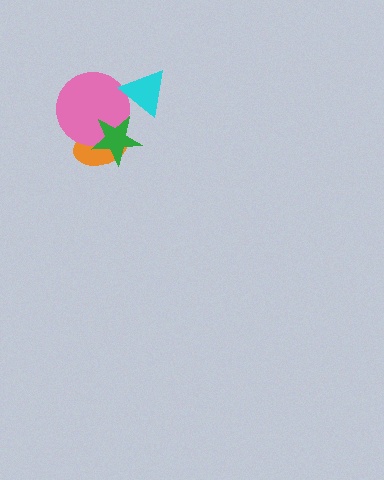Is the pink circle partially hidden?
Yes, it is partially covered by another shape.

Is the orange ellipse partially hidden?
Yes, it is partially covered by another shape.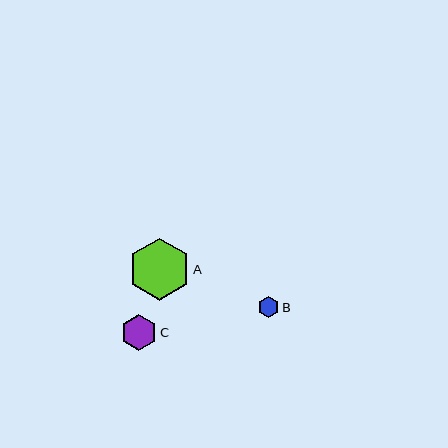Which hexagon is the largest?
Hexagon A is the largest with a size of approximately 62 pixels.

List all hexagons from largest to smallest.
From largest to smallest: A, C, B.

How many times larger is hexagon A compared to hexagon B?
Hexagon A is approximately 2.9 times the size of hexagon B.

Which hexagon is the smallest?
Hexagon B is the smallest with a size of approximately 21 pixels.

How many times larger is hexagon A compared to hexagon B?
Hexagon A is approximately 2.9 times the size of hexagon B.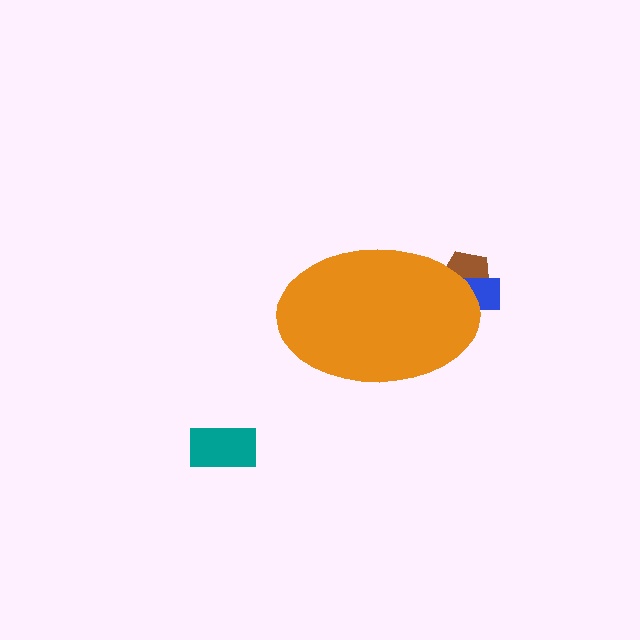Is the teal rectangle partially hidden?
No, the teal rectangle is fully visible.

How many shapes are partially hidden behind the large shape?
2 shapes are partially hidden.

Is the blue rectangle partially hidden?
Yes, the blue rectangle is partially hidden behind the orange ellipse.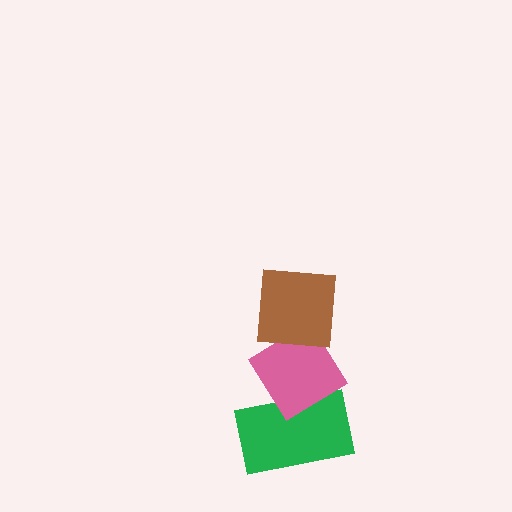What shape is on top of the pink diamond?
The brown square is on top of the pink diamond.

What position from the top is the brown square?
The brown square is 1st from the top.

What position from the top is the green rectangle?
The green rectangle is 3rd from the top.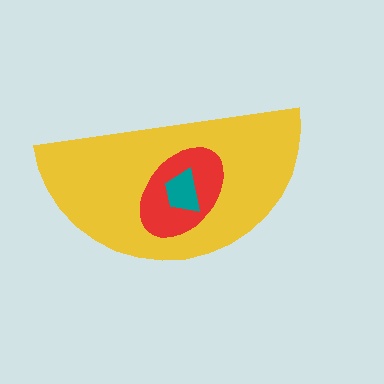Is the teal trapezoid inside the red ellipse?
Yes.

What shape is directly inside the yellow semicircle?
The red ellipse.